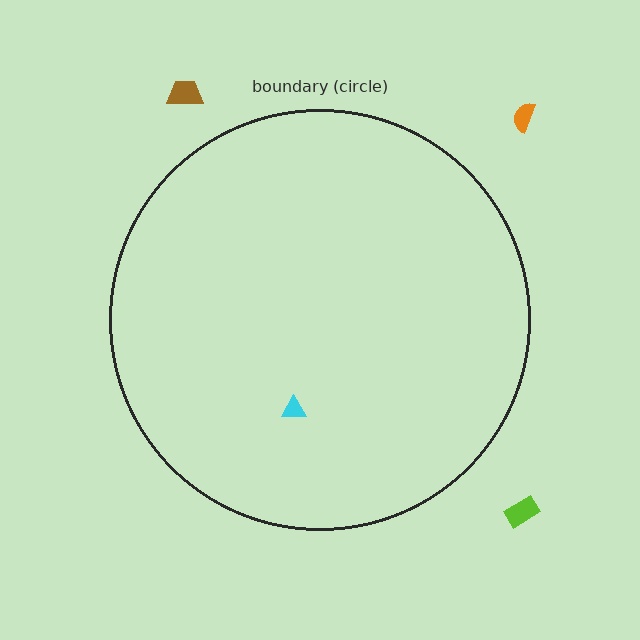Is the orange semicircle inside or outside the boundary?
Outside.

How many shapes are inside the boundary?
1 inside, 3 outside.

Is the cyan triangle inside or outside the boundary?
Inside.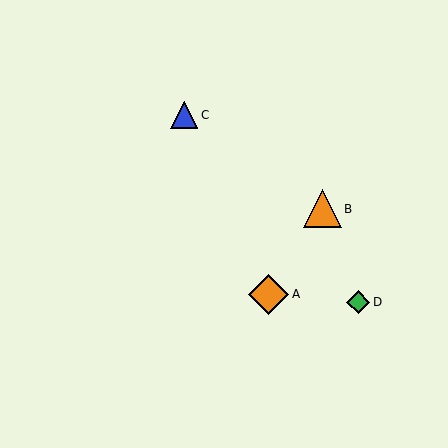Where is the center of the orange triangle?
The center of the orange triangle is at (322, 209).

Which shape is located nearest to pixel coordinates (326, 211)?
The orange triangle (labeled B) at (322, 209) is nearest to that location.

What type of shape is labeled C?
Shape C is a blue triangle.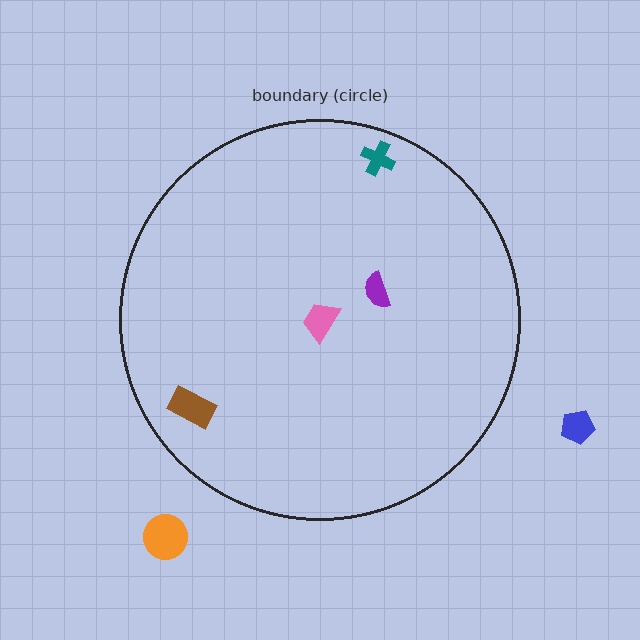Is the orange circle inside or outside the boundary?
Outside.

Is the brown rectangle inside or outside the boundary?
Inside.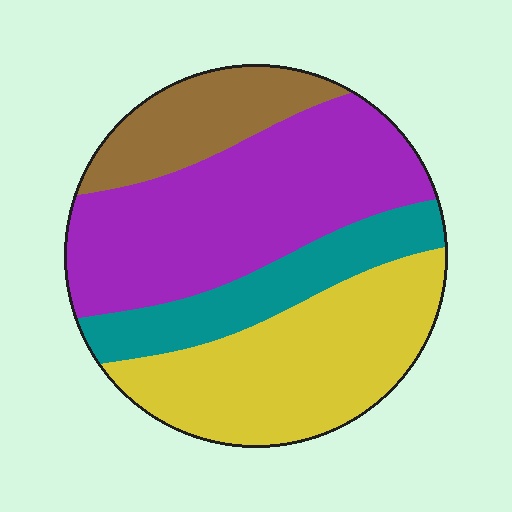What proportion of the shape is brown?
Brown covers around 15% of the shape.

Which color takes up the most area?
Purple, at roughly 40%.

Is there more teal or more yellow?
Yellow.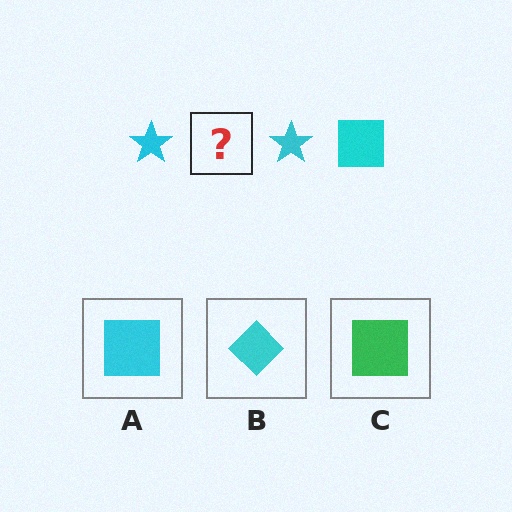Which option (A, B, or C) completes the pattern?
A.